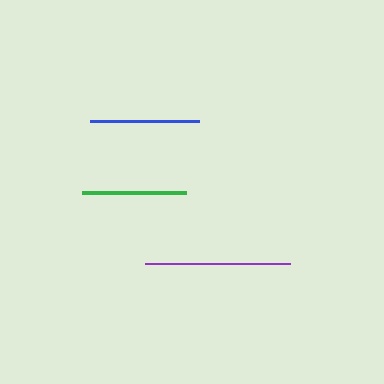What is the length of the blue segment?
The blue segment is approximately 109 pixels long.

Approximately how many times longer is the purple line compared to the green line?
The purple line is approximately 1.4 times the length of the green line.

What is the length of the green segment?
The green segment is approximately 104 pixels long.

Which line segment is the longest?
The purple line is the longest at approximately 145 pixels.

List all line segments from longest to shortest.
From longest to shortest: purple, blue, green.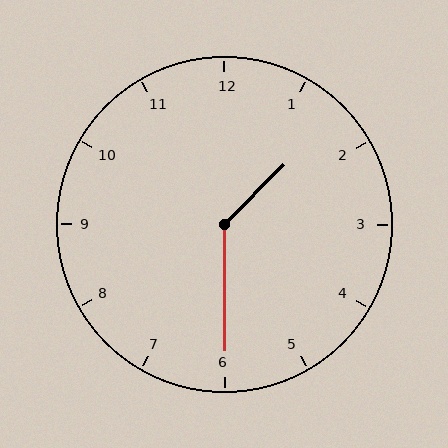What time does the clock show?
1:30.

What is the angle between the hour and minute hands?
Approximately 135 degrees.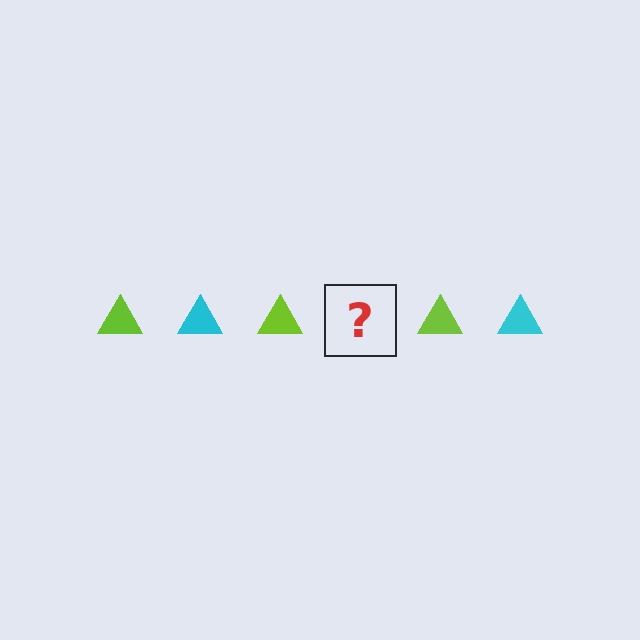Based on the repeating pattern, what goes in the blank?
The blank should be a cyan triangle.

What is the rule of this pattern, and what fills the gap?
The rule is that the pattern cycles through lime, cyan triangles. The gap should be filled with a cyan triangle.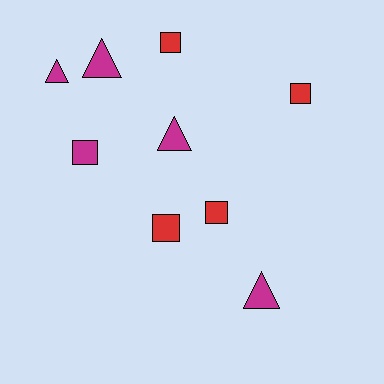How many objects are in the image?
There are 9 objects.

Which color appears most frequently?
Magenta, with 5 objects.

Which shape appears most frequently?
Square, with 5 objects.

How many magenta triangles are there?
There are 4 magenta triangles.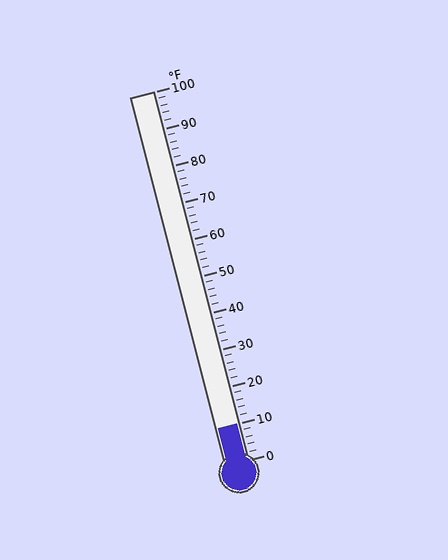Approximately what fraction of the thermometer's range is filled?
The thermometer is filled to approximately 10% of its range.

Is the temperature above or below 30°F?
The temperature is below 30°F.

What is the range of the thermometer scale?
The thermometer scale ranges from 0°F to 100°F.